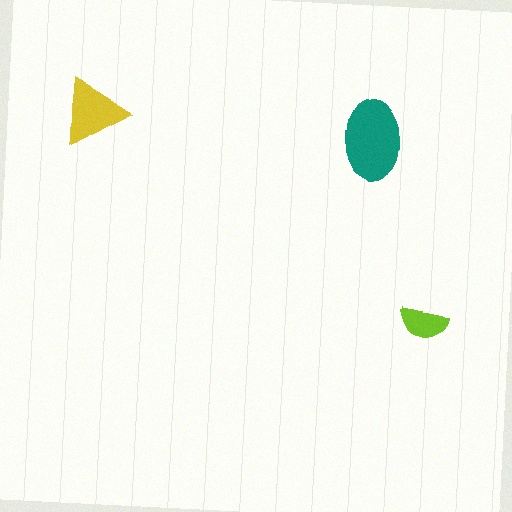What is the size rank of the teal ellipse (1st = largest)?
1st.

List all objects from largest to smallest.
The teal ellipse, the yellow triangle, the lime semicircle.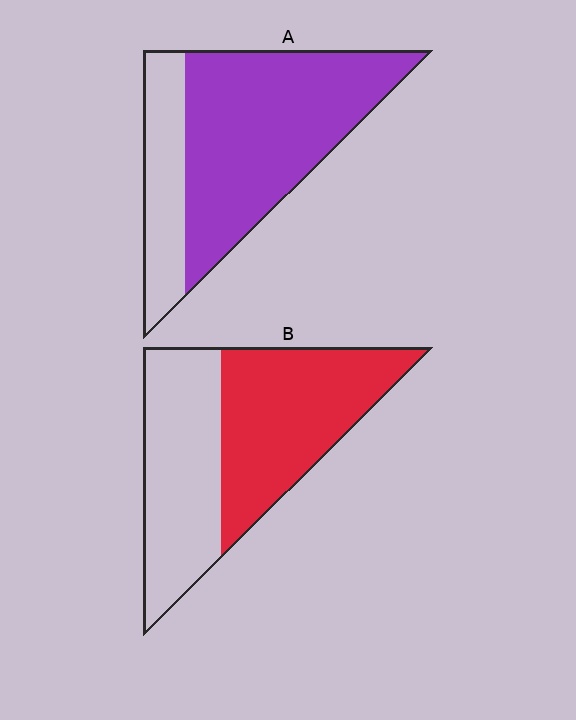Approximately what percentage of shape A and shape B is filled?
A is approximately 75% and B is approximately 55%.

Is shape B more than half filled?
Roughly half.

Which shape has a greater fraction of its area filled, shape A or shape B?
Shape A.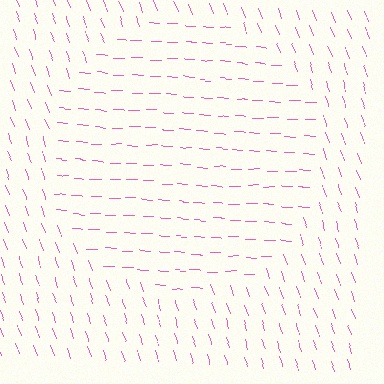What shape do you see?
I see a circle.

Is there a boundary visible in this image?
Yes, there is a texture boundary formed by a change in line orientation.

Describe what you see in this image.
The image is filled with small pink line segments. A circle region in the image has lines oriented differently from the surrounding lines, creating a visible texture boundary.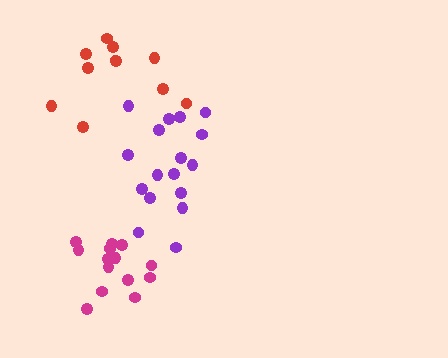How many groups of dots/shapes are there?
There are 3 groups.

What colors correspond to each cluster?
The clusters are colored: magenta, red, purple.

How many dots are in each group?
Group 1: 14 dots, Group 2: 11 dots, Group 3: 17 dots (42 total).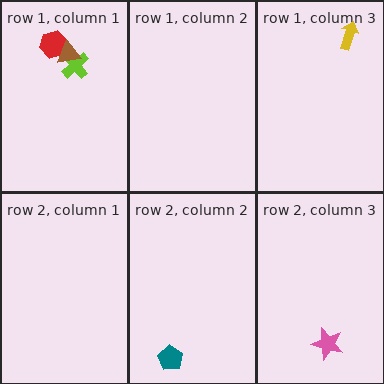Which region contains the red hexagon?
The row 1, column 1 region.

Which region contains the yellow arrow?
The row 1, column 3 region.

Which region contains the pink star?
The row 2, column 3 region.